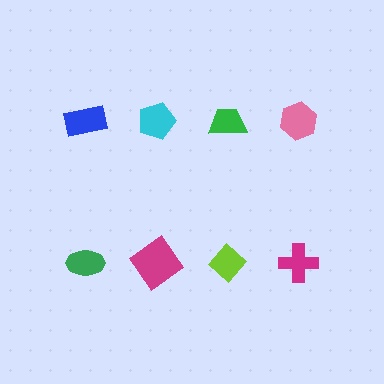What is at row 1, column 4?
A pink hexagon.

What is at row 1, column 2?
A cyan pentagon.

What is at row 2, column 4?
A magenta cross.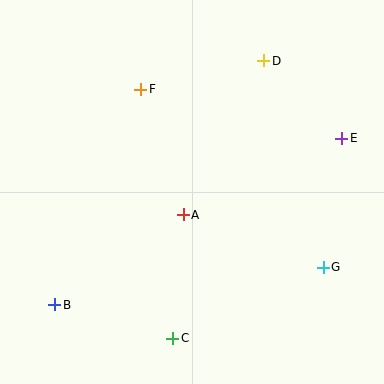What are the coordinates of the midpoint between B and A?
The midpoint between B and A is at (119, 260).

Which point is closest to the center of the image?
Point A at (183, 215) is closest to the center.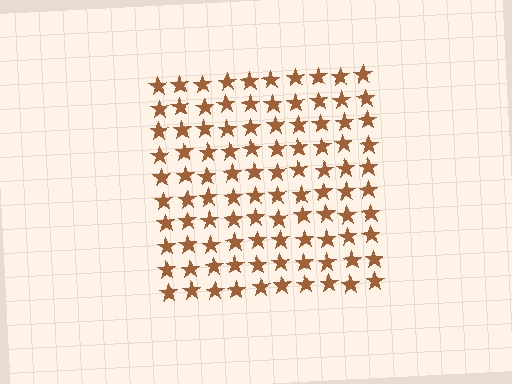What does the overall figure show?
The overall figure shows a square.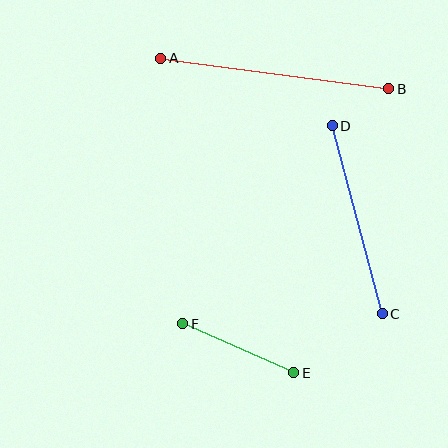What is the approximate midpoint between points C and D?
The midpoint is at approximately (357, 220) pixels.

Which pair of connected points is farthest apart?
Points A and B are farthest apart.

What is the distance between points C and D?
The distance is approximately 195 pixels.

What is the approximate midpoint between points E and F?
The midpoint is at approximately (238, 348) pixels.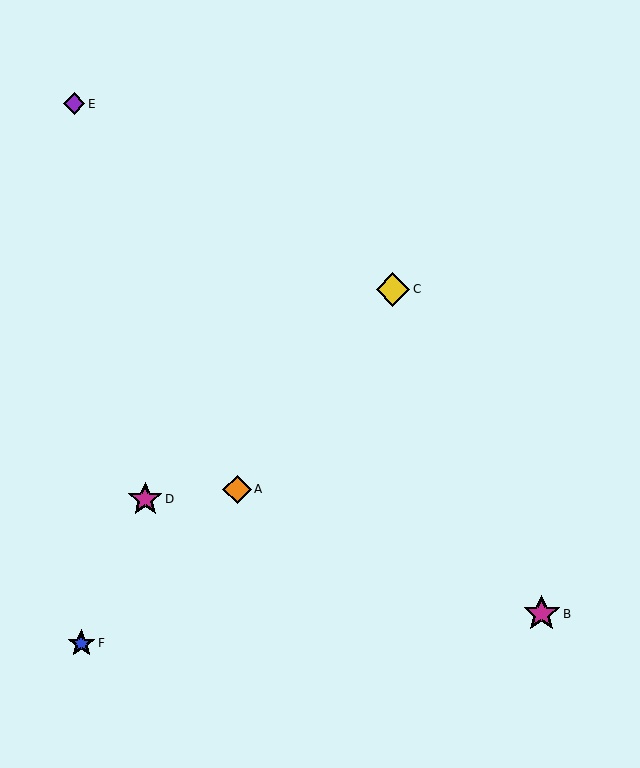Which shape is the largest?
The magenta star (labeled B) is the largest.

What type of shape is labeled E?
Shape E is a purple diamond.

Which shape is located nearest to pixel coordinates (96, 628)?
The blue star (labeled F) at (81, 643) is nearest to that location.